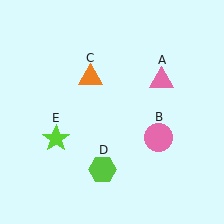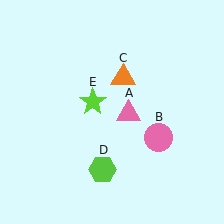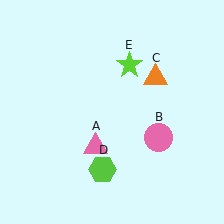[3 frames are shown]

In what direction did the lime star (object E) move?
The lime star (object E) moved up and to the right.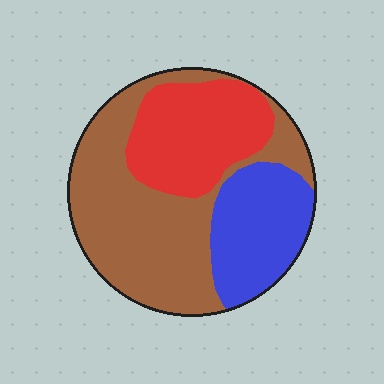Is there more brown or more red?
Brown.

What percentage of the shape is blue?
Blue takes up between a sixth and a third of the shape.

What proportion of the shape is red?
Red covers 27% of the shape.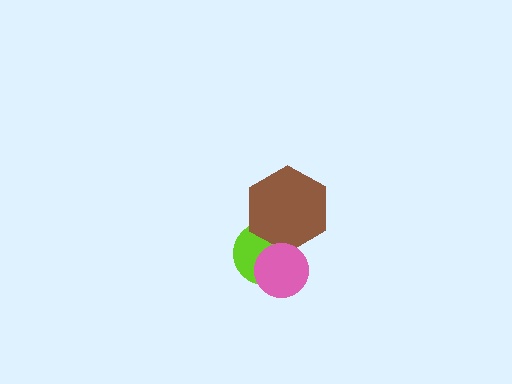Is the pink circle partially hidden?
No, no other shape covers it.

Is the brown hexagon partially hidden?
Yes, it is partially covered by another shape.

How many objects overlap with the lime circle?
2 objects overlap with the lime circle.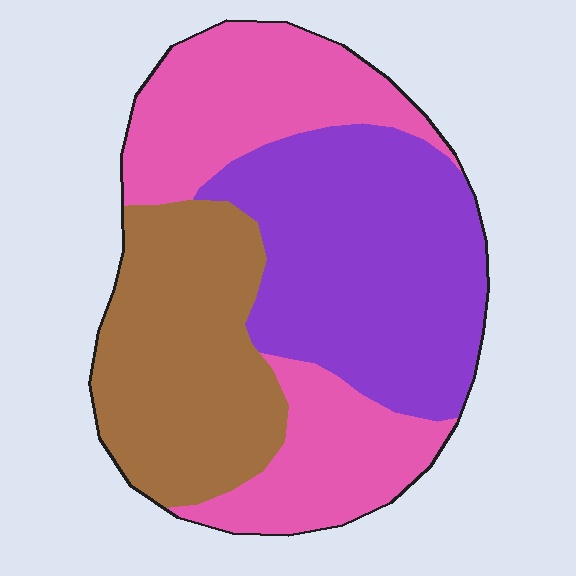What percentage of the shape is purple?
Purple covers 36% of the shape.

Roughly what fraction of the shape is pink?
Pink takes up about one third (1/3) of the shape.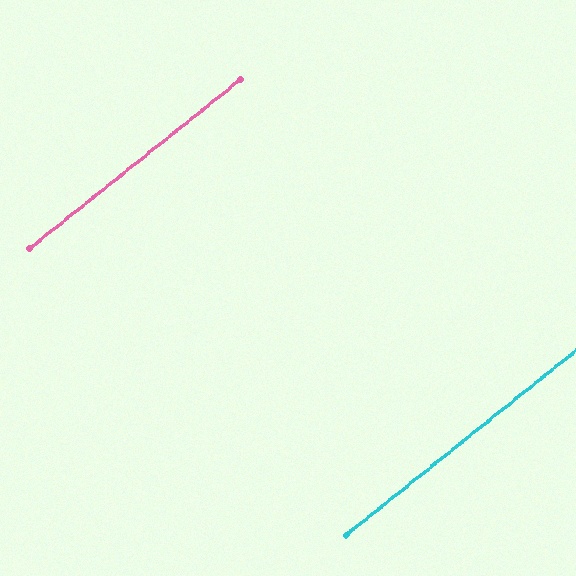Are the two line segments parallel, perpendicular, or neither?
Parallel — their directions differ by only 0.1°.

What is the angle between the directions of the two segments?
Approximately 0 degrees.